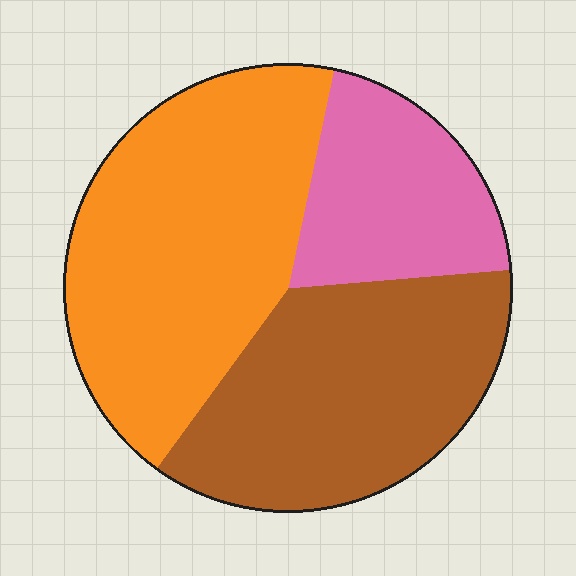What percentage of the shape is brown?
Brown takes up between a third and a half of the shape.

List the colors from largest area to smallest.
From largest to smallest: orange, brown, pink.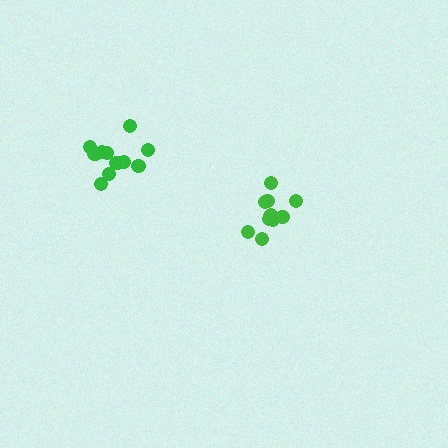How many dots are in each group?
Group 1: 11 dots, Group 2: 13 dots (24 total).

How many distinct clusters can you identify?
There are 2 distinct clusters.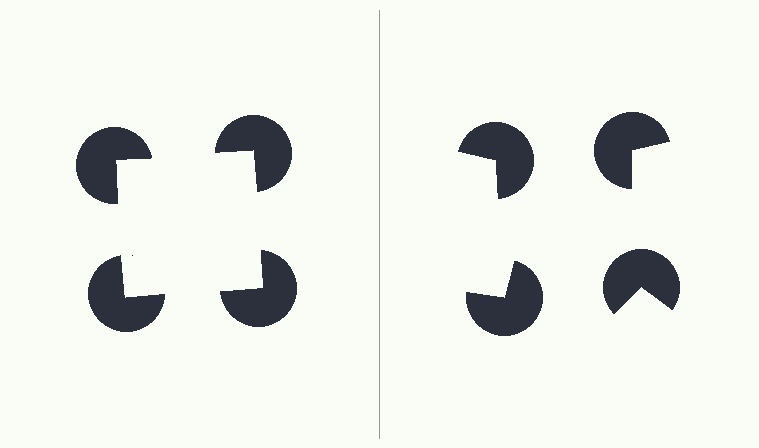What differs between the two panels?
The pac-man discs are positioned identically on both sides; only the wedge orientations differ. On the left they align to a square; on the right they are misaligned.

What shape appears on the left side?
An illusory square.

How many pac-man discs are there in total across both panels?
8 — 4 on each side.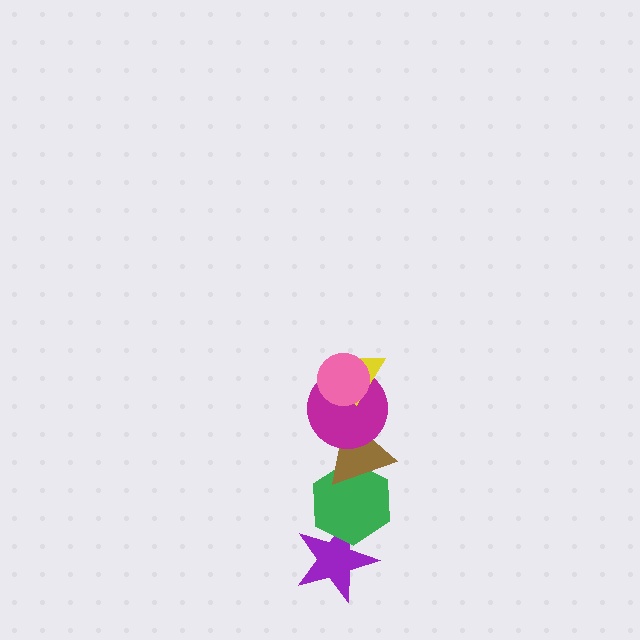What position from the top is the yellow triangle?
The yellow triangle is 2nd from the top.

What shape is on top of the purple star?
The green hexagon is on top of the purple star.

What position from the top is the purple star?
The purple star is 6th from the top.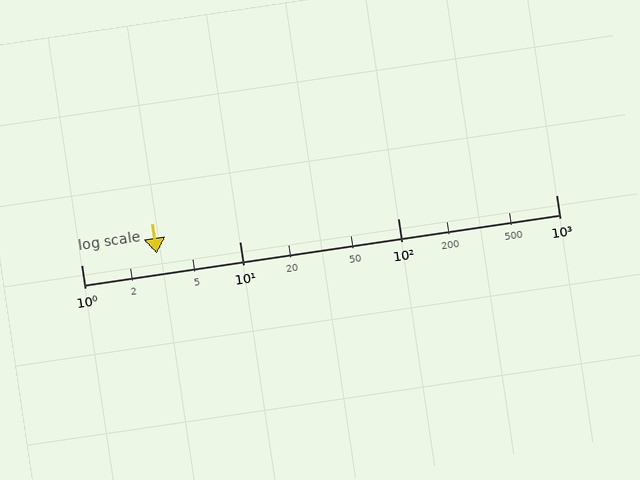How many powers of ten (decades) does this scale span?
The scale spans 3 decades, from 1 to 1000.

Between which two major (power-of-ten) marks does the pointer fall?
The pointer is between 1 and 10.